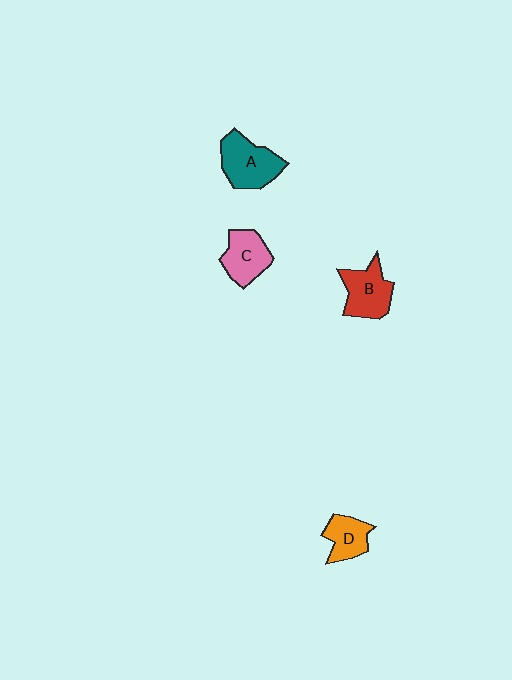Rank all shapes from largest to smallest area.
From largest to smallest: A (teal), B (red), C (pink), D (orange).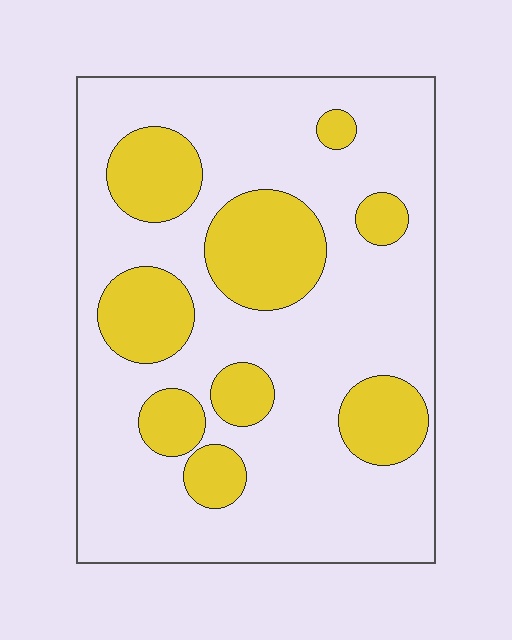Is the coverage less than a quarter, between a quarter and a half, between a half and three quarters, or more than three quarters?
Between a quarter and a half.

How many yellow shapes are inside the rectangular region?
9.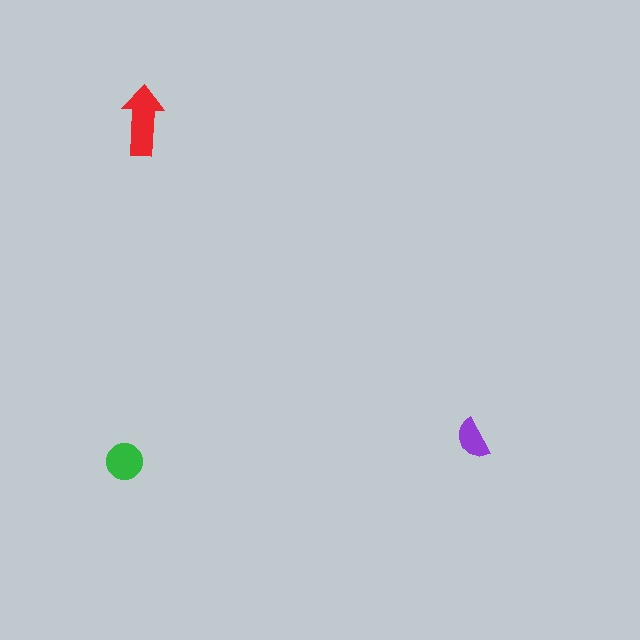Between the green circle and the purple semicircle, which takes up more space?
The green circle.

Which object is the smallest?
The purple semicircle.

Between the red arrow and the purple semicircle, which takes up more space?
The red arrow.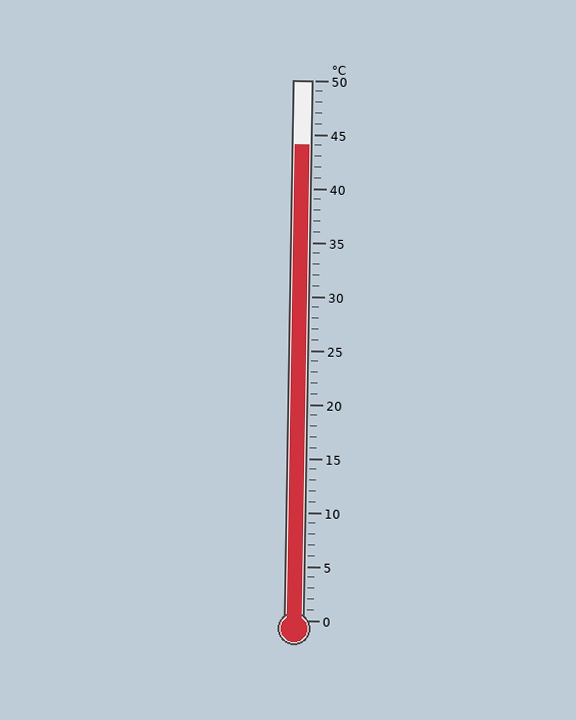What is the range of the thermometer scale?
The thermometer scale ranges from 0°C to 50°C.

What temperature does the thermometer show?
The thermometer shows approximately 44°C.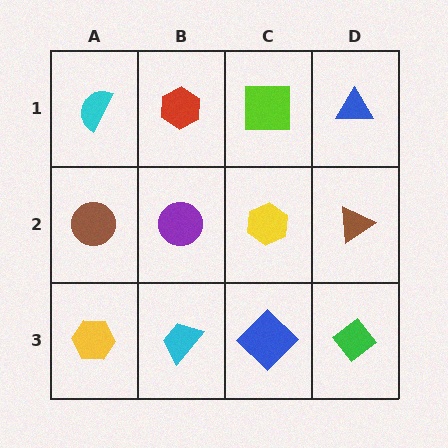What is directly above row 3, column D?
A brown triangle.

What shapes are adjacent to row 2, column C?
A lime square (row 1, column C), a blue diamond (row 3, column C), a purple circle (row 2, column B), a brown triangle (row 2, column D).